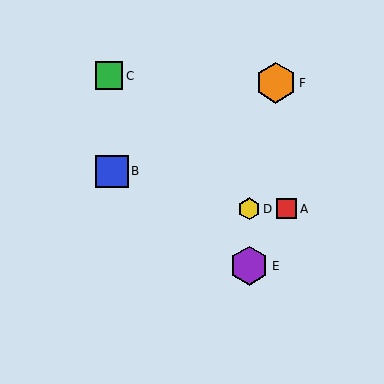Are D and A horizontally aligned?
Yes, both are at y≈209.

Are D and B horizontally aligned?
No, D is at y≈209 and B is at y≈171.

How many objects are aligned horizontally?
2 objects (A, D) are aligned horizontally.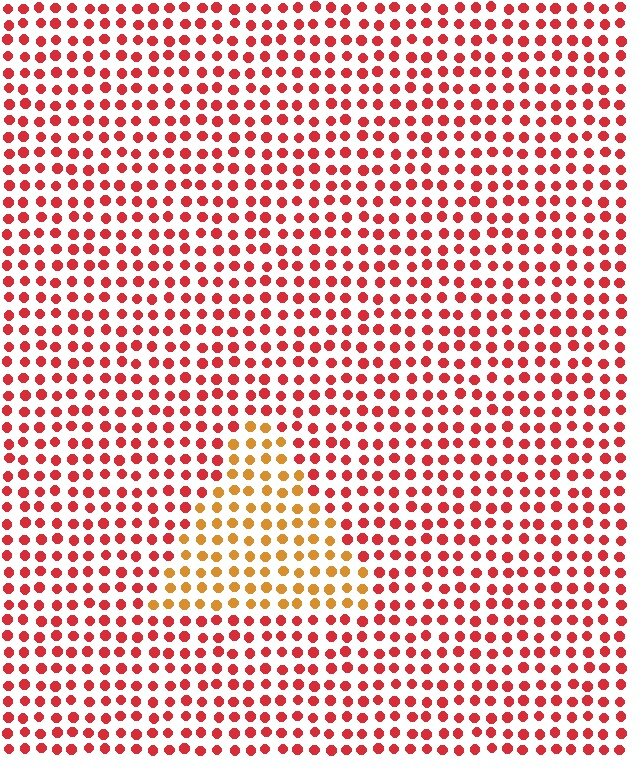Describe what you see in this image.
The image is filled with small red elements in a uniform arrangement. A triangle-shaped region is visible where the elements are tinted to a slightly different hue, forming a subtle color boundary.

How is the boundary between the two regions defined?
The boundary is defined purely by a slight shift in hue (about 39 degrees). Spacing, size, and orientation are identical on both sides.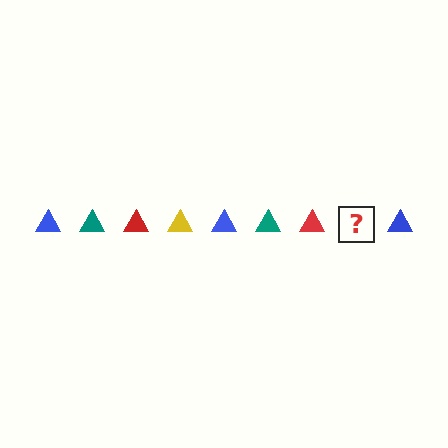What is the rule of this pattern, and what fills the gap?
The rule is that the pattern cycles through blue, teal, red, yellow triangles. The gap should be filled with a yellow triangle.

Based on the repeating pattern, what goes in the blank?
The blank should be a yellow triangle.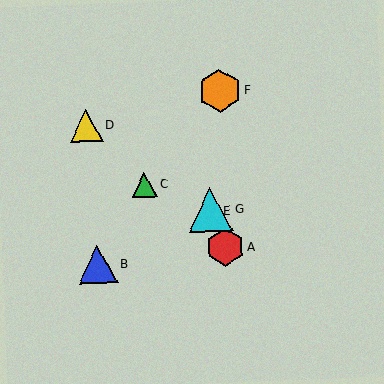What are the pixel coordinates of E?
Object E is at (208, 211).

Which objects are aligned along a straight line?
Objects B, E, G are aligned along a straight line.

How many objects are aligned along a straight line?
3 objects (B, E, G) are aligned along a straight line.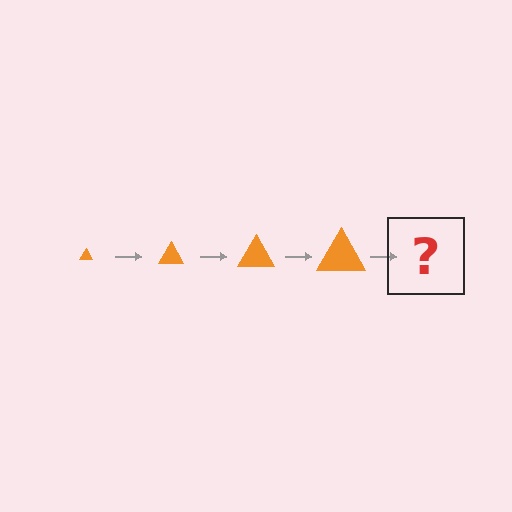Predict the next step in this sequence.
The next step is an orange triangle, larger than the previous one.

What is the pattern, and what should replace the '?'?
The pattern is that the triangle gets progressively larger each step. The '?' should be an orange triangle, larger than the previous one.